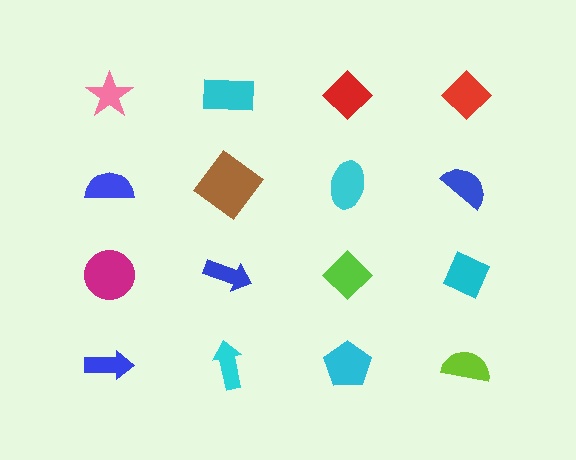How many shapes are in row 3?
4 shapes.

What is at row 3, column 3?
A lime diamond.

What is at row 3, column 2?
A blue arrow.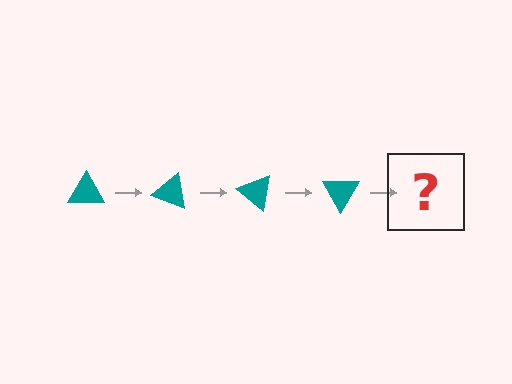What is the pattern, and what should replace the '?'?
The pattern is that the triangle rotates 20 degrees each step. The '?' should be a teal triangle rotated 80 degrees.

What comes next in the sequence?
The next element should be a teal triangle rotated 80 degrees.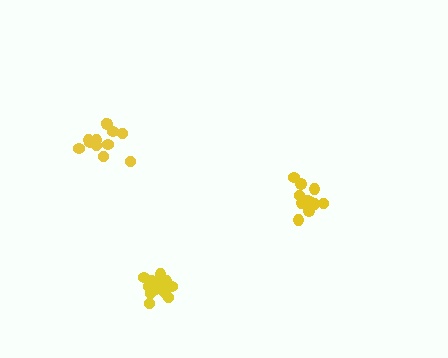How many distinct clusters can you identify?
There are 3 distinct clusters.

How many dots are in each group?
Group 1: 17 dots, Group 2: 13 dots, Group 3: 12 dots (42 total).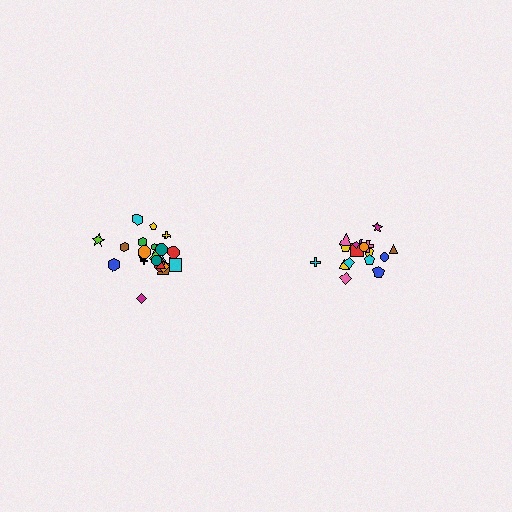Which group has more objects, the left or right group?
The left group.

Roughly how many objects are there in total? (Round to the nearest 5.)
Roughly 45 objects in total.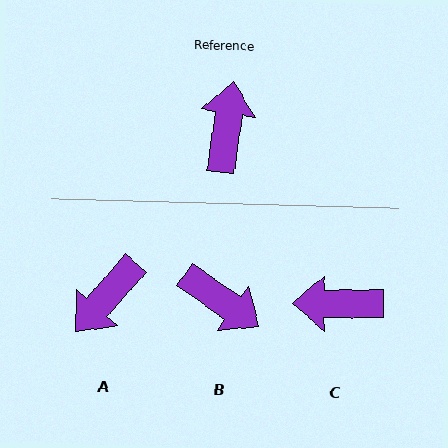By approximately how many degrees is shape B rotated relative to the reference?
Approximately 117 degrees clockwise.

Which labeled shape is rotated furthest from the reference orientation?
A, about 147 degrees away.